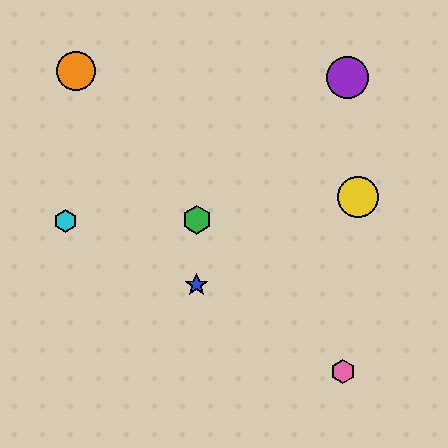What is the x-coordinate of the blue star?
The blue star is at x≈197.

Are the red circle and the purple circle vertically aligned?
No, the red circle is at x≈197 and the purple circle is at x≈348.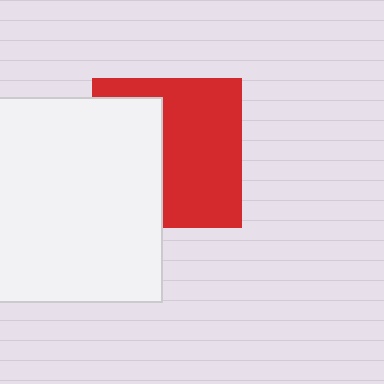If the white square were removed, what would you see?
You would see the complete red square.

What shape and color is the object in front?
The object in front is a white square.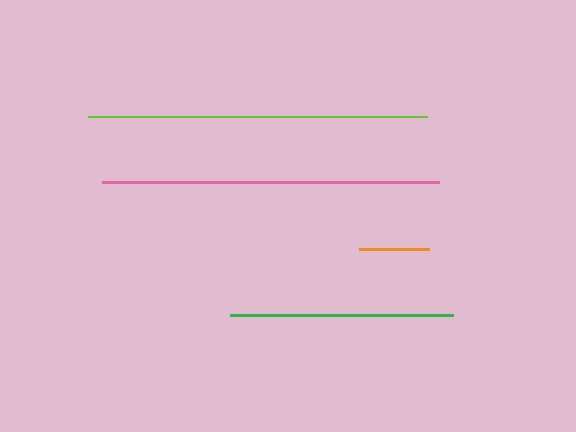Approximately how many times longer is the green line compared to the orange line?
The green line is approximately 3.2 times the length of the orange line.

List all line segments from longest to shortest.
From longest to shortest: lime, pink, green, orange.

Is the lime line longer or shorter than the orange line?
The lime line is longer than the orange line.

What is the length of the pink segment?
The pink segment is approximately 337 pixels long.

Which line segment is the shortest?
The orange line is the shortest at approximately 70 pixels.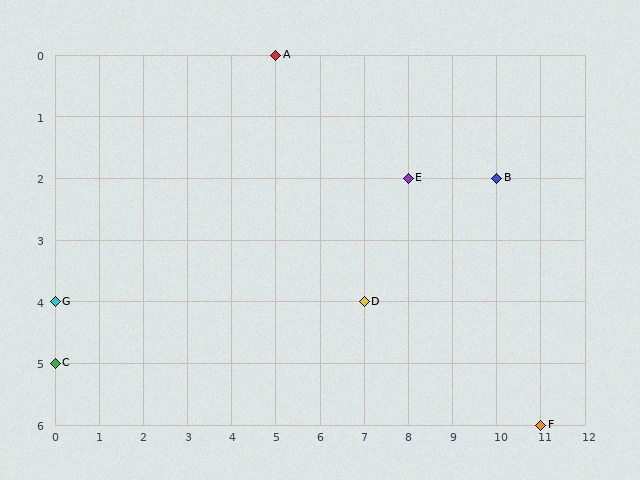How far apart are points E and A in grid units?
Points E and A are 3 columns and 2 rows apart (about 3.6 grid units diagonally).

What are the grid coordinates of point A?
Point A is at grid coordinates (5, 0).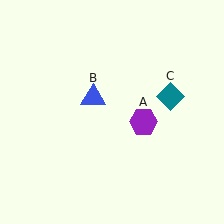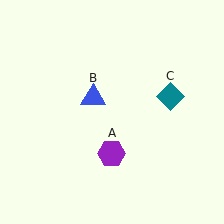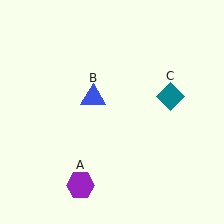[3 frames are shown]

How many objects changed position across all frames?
1 object changed position: purple hexagon (object A).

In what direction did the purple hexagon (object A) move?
The purple hexagon (object A) moved down and to the left.